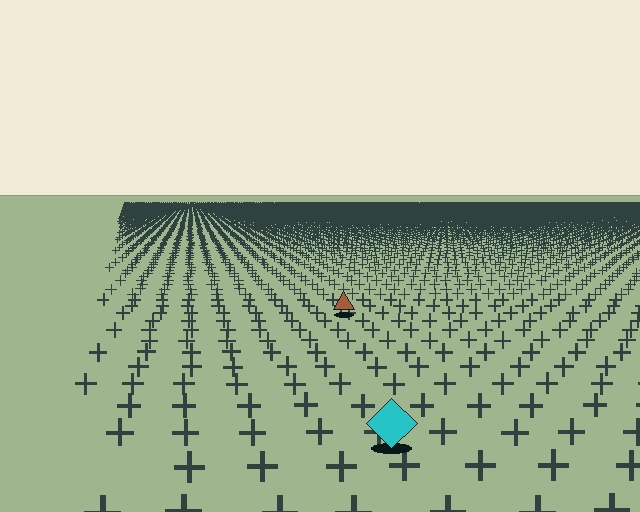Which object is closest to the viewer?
The cyan diamond is closest. The texture marks near it are larger and more spread out.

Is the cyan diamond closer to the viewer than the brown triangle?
Yes. The cyan diamond is closer — you can tell from the texture gradient: the ground texture is coarser near it.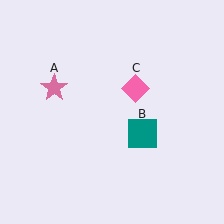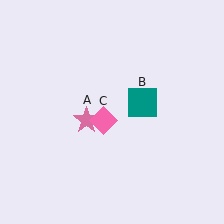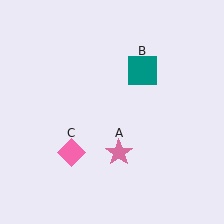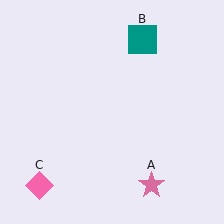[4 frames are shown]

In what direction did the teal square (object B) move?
The teal square (object B) moved up.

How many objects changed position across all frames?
3 objects changed position: pink star (object A), teal square (object B), pink diamond (object C).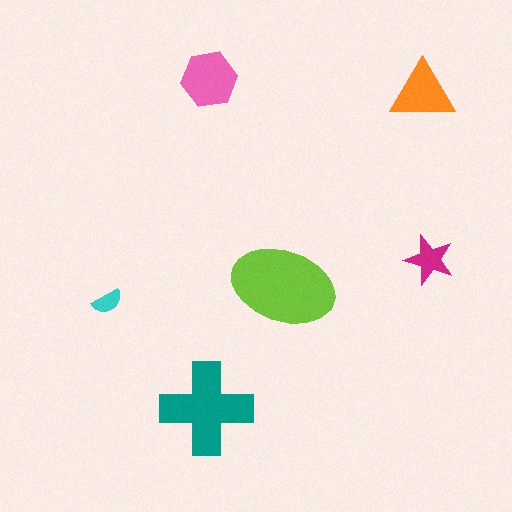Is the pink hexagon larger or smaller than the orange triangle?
Larger.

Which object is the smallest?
The cyan semicircle.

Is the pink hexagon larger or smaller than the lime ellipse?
Smaller.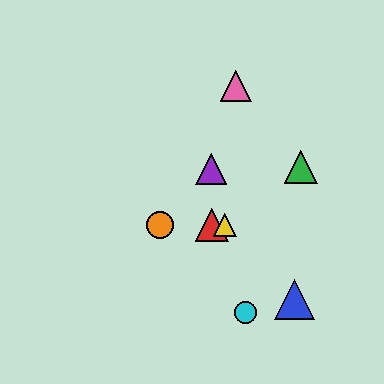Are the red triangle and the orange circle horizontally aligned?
Yes, both are at y≈225.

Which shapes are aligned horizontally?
The red triangle, the yellow triangle, the orange circle are aligned horizontally.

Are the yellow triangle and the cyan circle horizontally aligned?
No, the yellow triangle is at y≈225 and the cyan circle is at y≈312.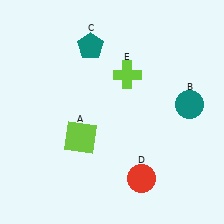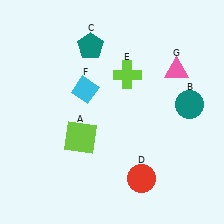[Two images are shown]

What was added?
A cyan diamond (F), a pink triangle (G) were added in Image 2.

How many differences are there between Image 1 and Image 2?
There are 2 differences between the two images.